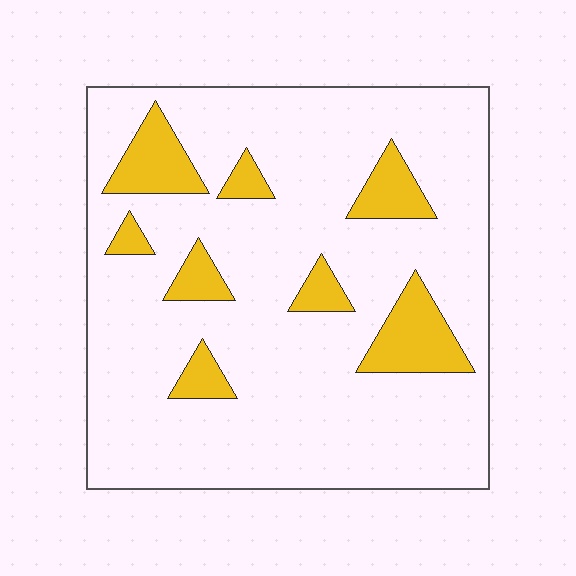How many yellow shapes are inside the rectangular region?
8.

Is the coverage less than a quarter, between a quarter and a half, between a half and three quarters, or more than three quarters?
Less than a quarter.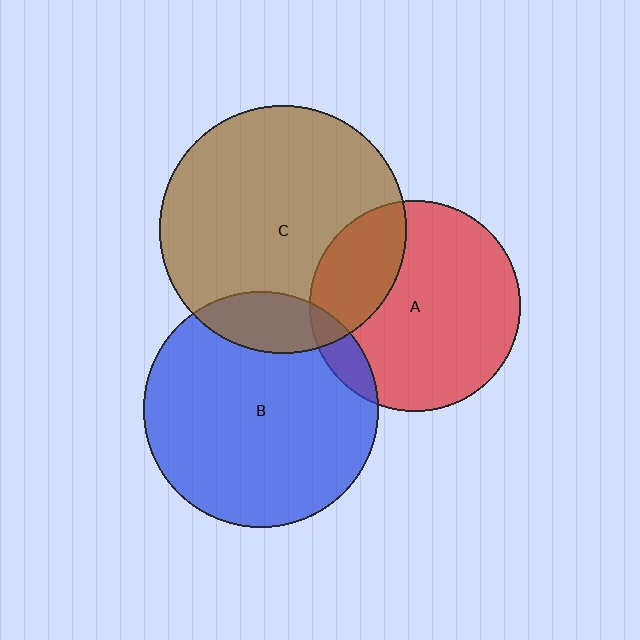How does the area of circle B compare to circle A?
Approximately 1.2 times.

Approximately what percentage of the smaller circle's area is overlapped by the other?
Approximately 25%.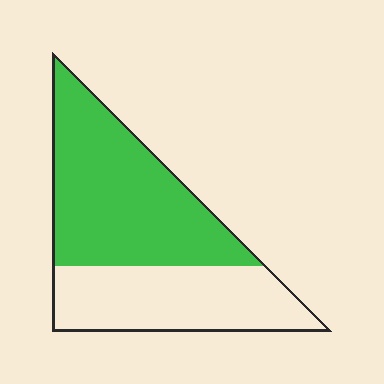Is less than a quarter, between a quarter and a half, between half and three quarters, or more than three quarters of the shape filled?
Between half and three quarters.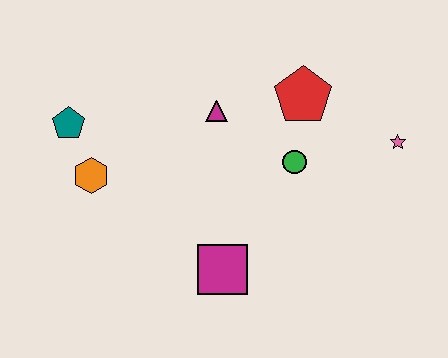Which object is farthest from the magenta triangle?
The pink star is farthest from the magenta triangle.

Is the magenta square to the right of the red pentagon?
No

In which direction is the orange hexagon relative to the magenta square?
The orange hexagon is to the left of the magenta square.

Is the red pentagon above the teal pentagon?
Yes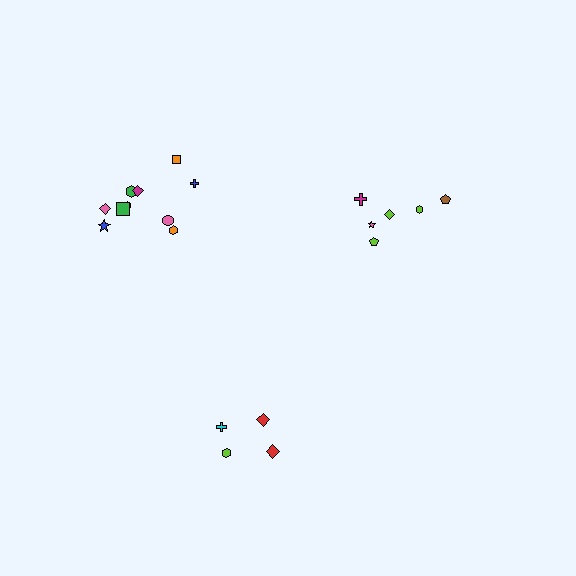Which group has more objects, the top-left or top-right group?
The top-left group.